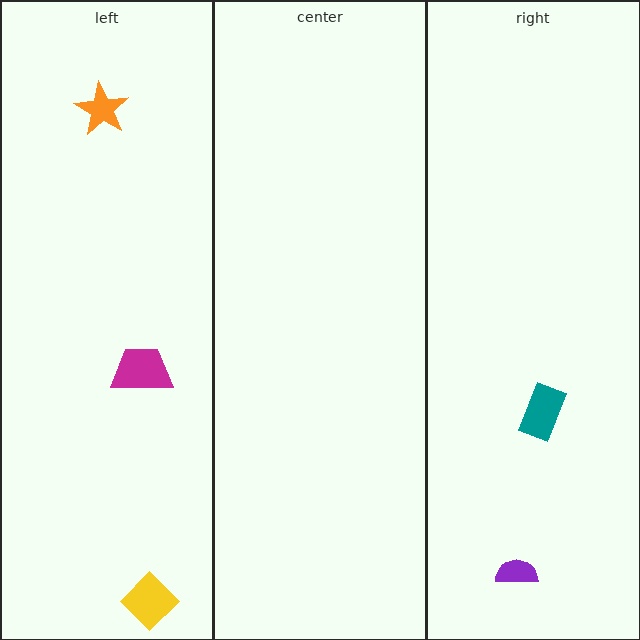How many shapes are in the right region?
2.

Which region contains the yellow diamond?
The left region.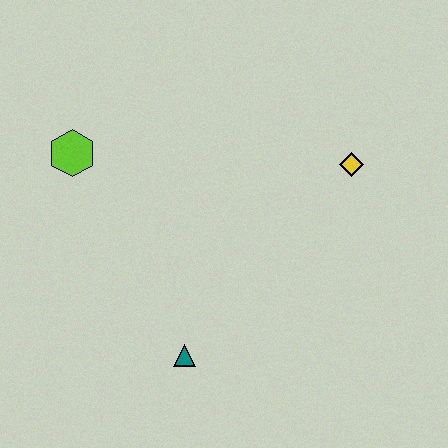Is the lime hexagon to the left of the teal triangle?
Yes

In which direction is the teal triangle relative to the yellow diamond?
The teal triangle is below the yellow diamond.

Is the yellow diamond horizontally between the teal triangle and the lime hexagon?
No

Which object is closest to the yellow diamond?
The teal triangle is closest to the yellow diamond.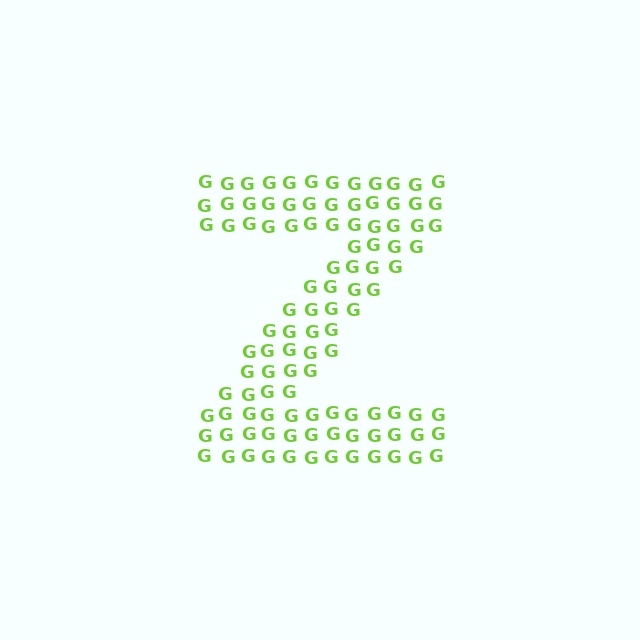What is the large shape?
The large shape is the letter Z.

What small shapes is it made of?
It is made of small letter G's.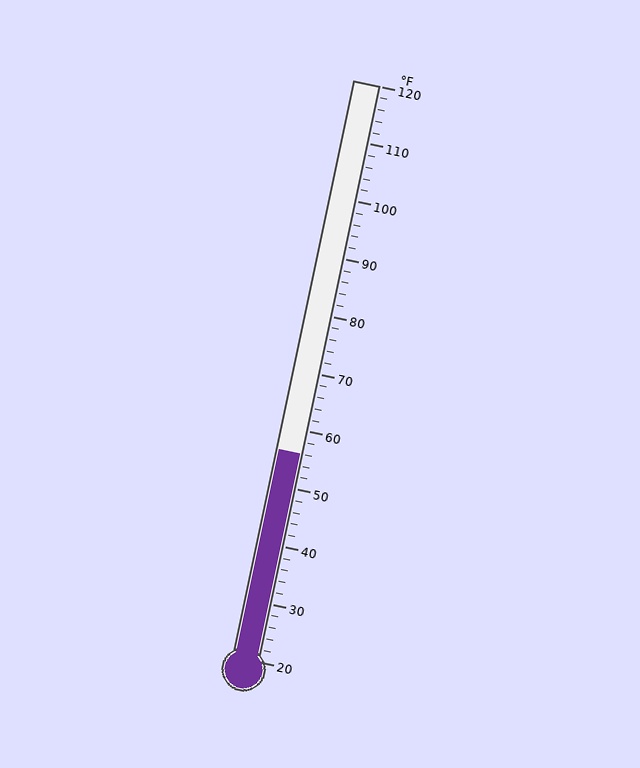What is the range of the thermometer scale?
The thermometer scale ranges from 20°F to 120°F.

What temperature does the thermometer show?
The thermometer shows approximately 56°F.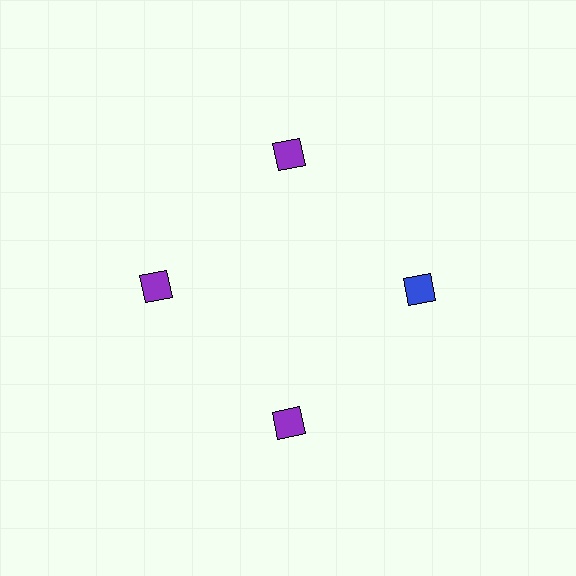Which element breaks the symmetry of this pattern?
The blue diamond at roughly the 3 o'clock position breaks the symmetry. All other shapes are purple diamonds.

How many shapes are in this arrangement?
There are 4 shapes arranged in a ring pattern.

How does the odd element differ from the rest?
It has a different color: blue instead of purple.